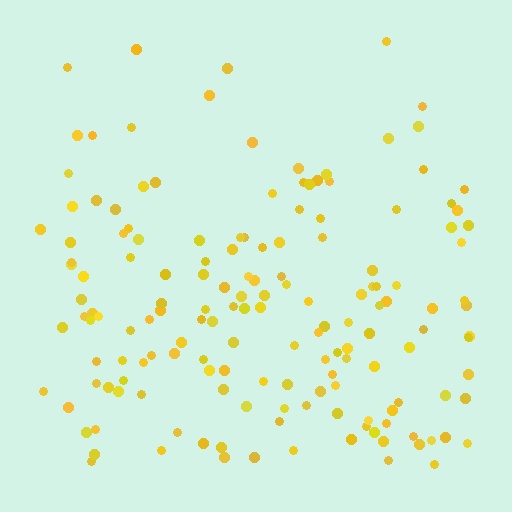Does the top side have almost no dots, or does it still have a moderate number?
Still a moderate number, just noticeably fewer than the bottom.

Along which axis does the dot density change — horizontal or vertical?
Vertical.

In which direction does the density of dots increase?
From top to bottom, with the bottom side densest.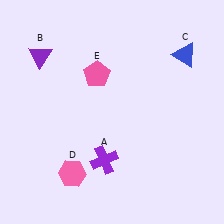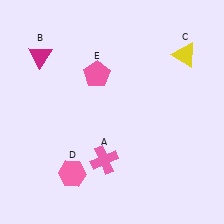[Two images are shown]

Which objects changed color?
A changed from purple to pink. B changed from purple to magenta. C changed from blue to yellow.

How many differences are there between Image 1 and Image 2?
There are 3 differences between the two images.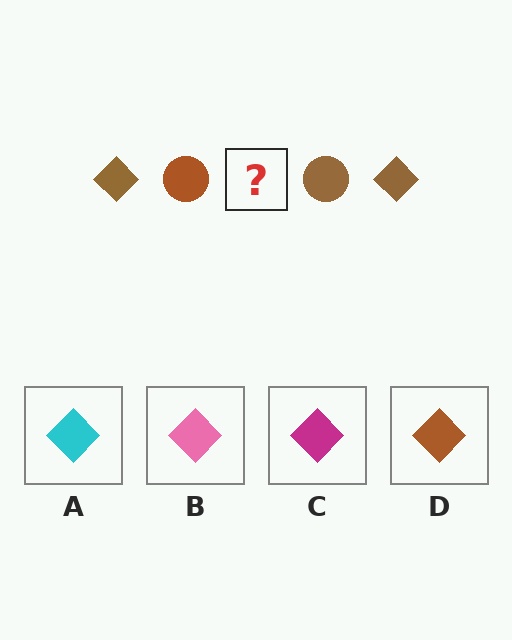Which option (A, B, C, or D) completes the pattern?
D.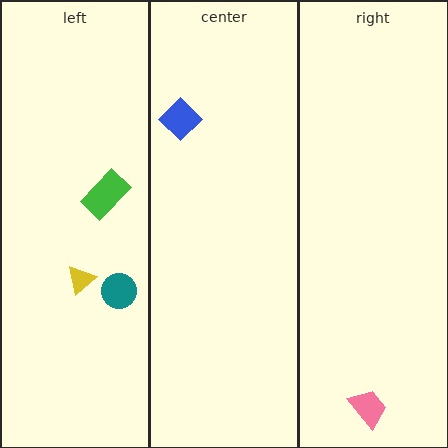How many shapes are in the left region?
3.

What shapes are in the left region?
The teal circle, the yellow triangle, the green rectangle.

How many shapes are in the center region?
1.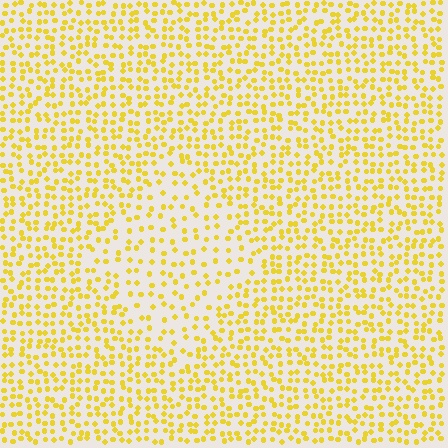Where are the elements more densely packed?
The elements are more densely packed outside the diamond boundary.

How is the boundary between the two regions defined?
The boundary is defined by a change in element density (approximately 1.8x ratio). All elements are the same color, size, and shape.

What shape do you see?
I see a diamond.